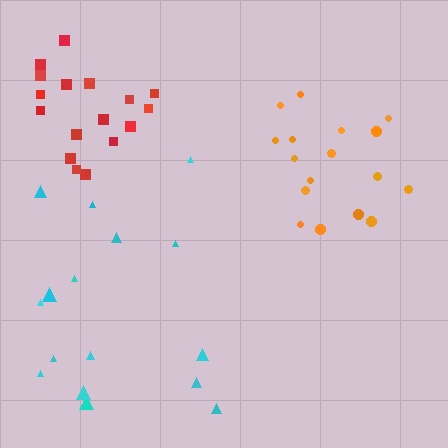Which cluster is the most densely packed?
Orange.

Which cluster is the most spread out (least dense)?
Cyan.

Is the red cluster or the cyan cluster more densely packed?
Red.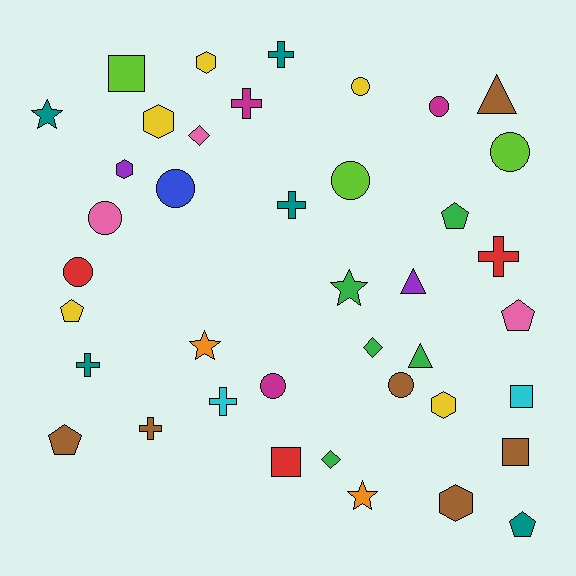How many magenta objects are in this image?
There are 3 magenta objects.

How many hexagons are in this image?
There are 5 hexagons.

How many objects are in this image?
There are 40 objects.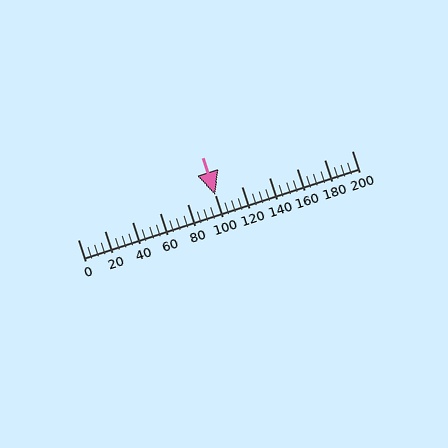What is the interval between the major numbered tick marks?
The major tick marks are spaced 20 units apart.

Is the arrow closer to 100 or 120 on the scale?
The arrow is closer to 100.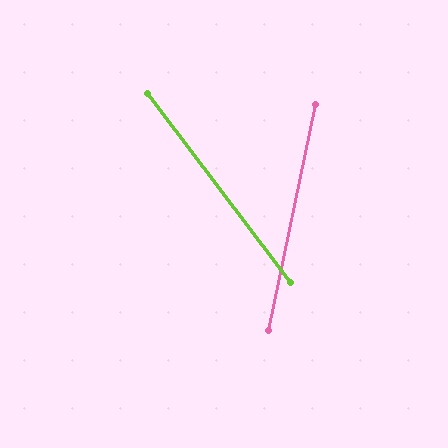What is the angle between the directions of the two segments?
Approximately 49 degrees.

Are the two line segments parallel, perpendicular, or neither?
Neither parallel nor perpendicular — they differ by about 49°.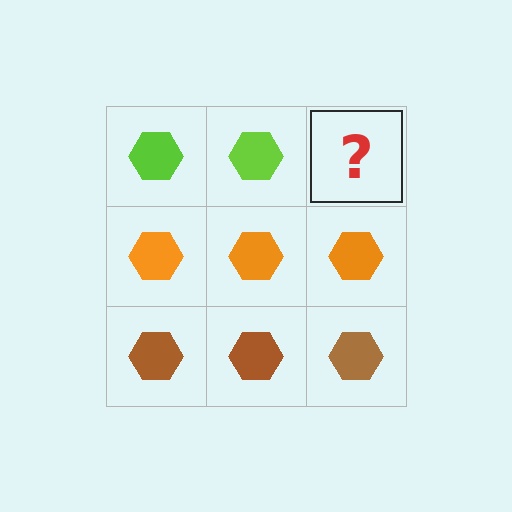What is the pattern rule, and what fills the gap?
The rule is that each row has a consistent color. The gap should be filled with a lime hexagon.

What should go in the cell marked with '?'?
The missing cell should contain a lime hexagon.